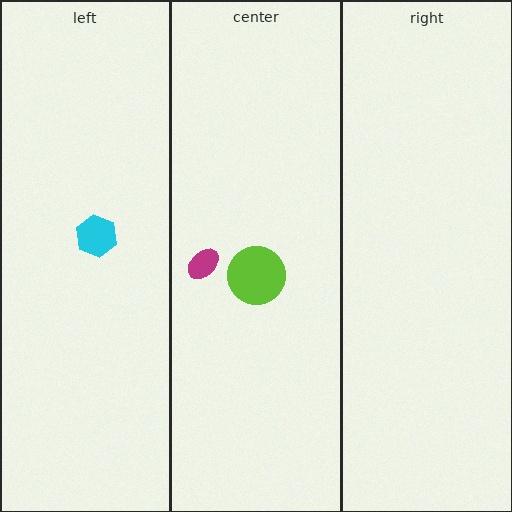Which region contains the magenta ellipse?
The center region.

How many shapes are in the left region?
1.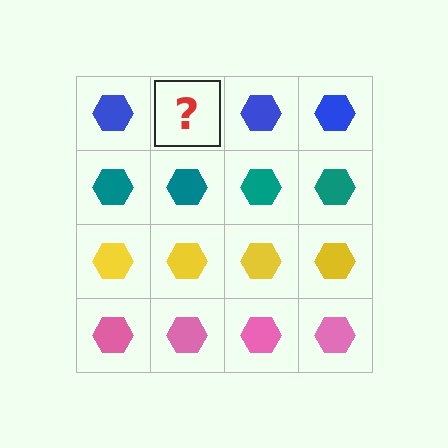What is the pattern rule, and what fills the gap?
The rule is that each row has a consistent color. The gap should be filled with a blue hexagon.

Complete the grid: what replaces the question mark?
The question mark should be replaced with a blue hexagon.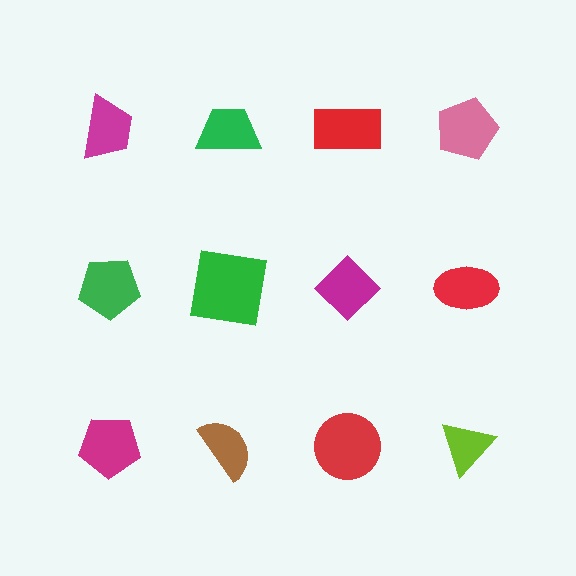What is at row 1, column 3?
A red rectangle.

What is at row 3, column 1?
A magenta pentagon.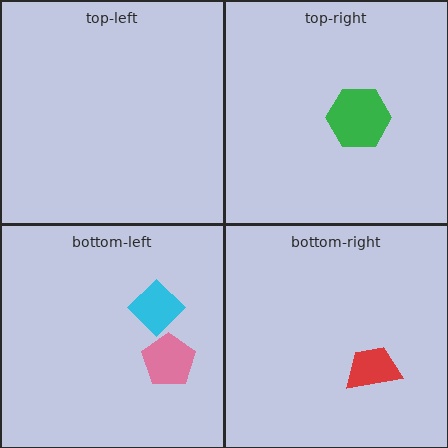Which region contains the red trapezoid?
The bottom-right region.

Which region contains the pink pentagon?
The bottom-left region.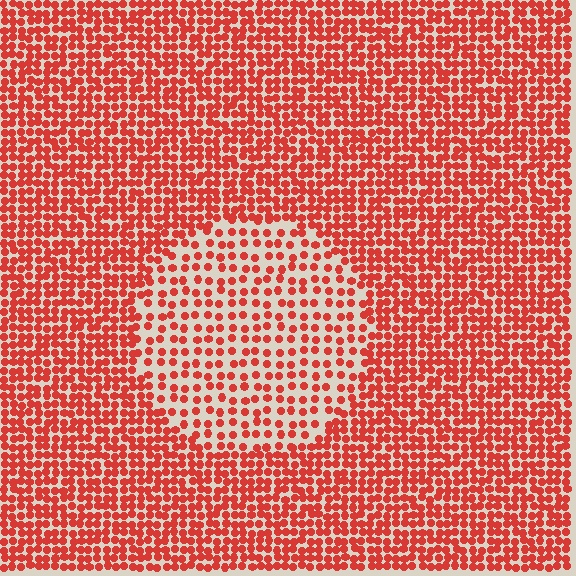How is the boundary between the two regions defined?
The boundary is defined by a change in element density (approximately 2.0x ratio). All elements are the same color, size, and shape.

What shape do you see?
I see a circle.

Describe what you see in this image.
The image contains small red elements arranged at two different densities. A circle-shaped region is visible where the elements are less densely packed than the surrounding area.